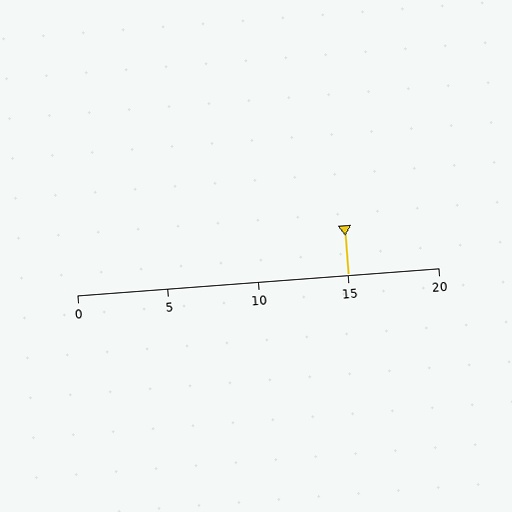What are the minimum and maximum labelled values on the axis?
The axis runs from 0 to 20.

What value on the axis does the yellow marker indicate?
The marker indicates approximately 15.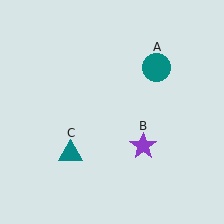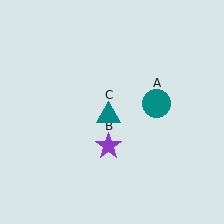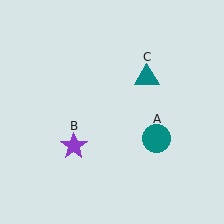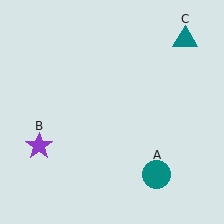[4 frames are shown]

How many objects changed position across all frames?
3 objects changed position: teal circle (object A), purple star (object B), teal triangle (object C).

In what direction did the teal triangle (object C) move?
The teal triangle (object C) moved up and to the right.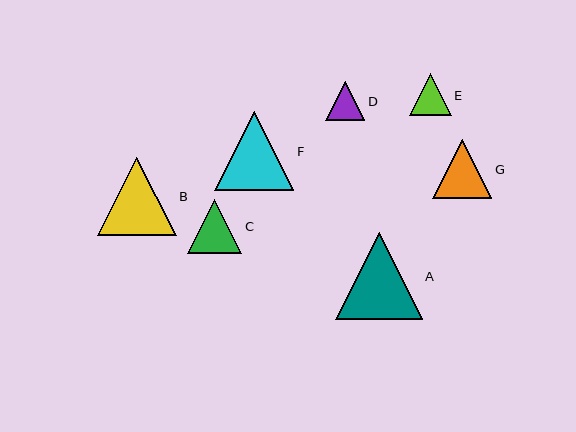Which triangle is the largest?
Triangle A is the largest with a size of approximately 86 pixels.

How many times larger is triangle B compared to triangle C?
Triangle B is approximately 1.5 times the size of triangle C.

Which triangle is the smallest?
Triangle D is the smallest with a size of approximately 39 pixels.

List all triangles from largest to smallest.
From largest to smallest: A, F, B, G, C, E, D.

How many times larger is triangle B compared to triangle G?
Triangle B is approximately 1.3 times the size of triangle G.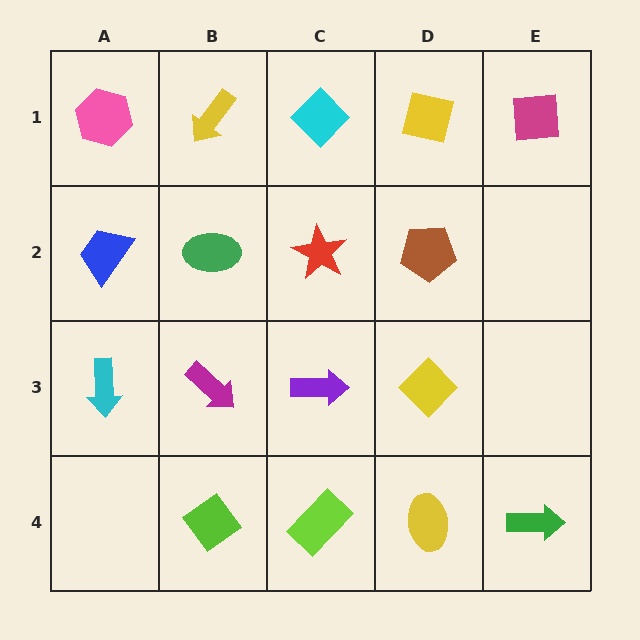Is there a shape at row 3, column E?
No, that cell is empty.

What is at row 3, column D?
A yellow diamond.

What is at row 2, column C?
A red star.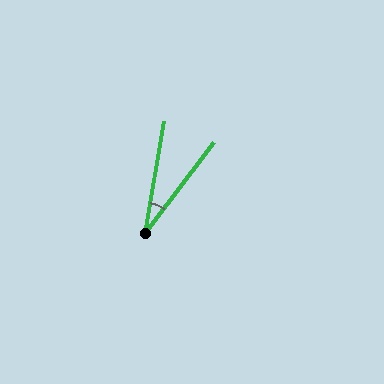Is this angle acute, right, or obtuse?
It is acute.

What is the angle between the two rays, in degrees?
Approximately 28 degrees.